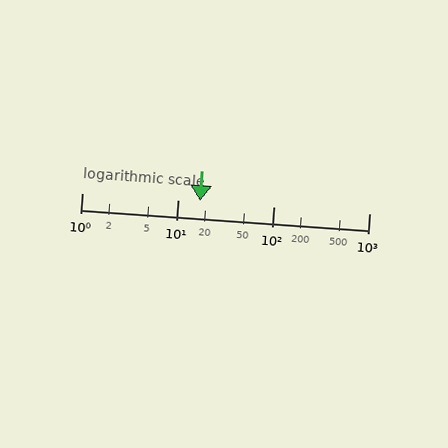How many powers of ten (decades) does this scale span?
The scale spans 3 decades, from 1 to 1000.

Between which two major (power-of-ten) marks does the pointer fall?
The pointer is between 10 and 100.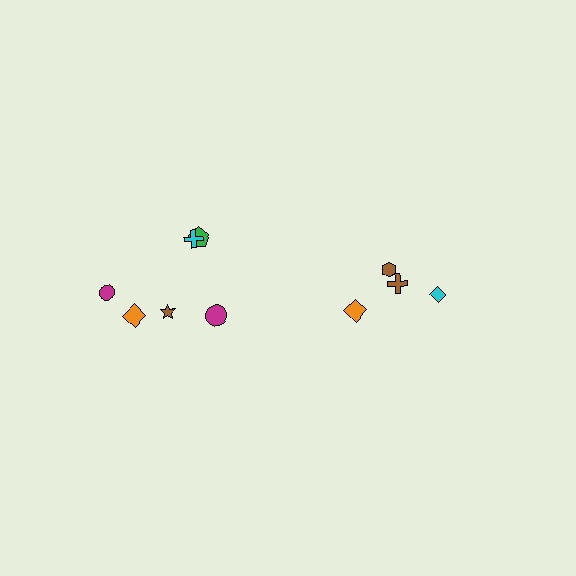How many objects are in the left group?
There are 6 objects.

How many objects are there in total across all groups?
There are 10 objects.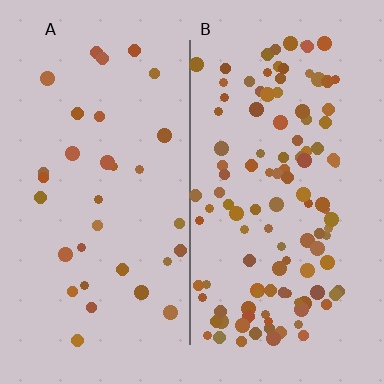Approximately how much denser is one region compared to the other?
Approximately 3.6× — region B over region A.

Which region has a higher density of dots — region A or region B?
B (the right).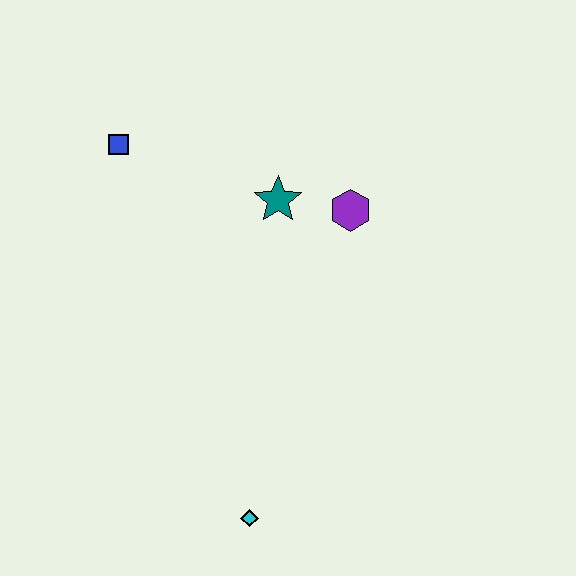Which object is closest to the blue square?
The teal star is closest to the blue square.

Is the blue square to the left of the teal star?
Yes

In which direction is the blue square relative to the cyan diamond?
The blue square is above the cyan diamond.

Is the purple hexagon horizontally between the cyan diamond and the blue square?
No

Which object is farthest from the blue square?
The cyan diamond is farthest from the blue square.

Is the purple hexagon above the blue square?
No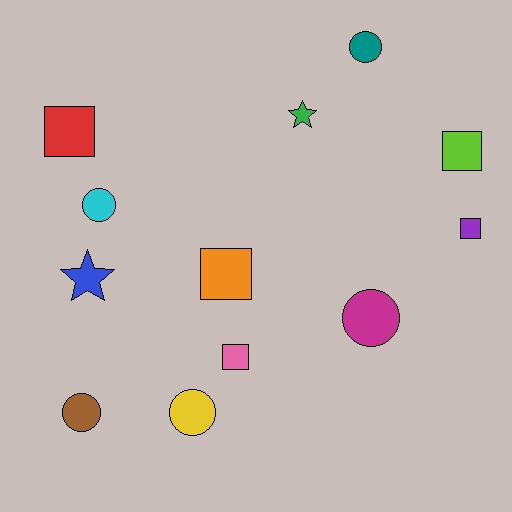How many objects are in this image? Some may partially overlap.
There are 12 objects.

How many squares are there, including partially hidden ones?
There are 5 squares.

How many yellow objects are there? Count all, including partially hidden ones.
There is 1 yellow object.